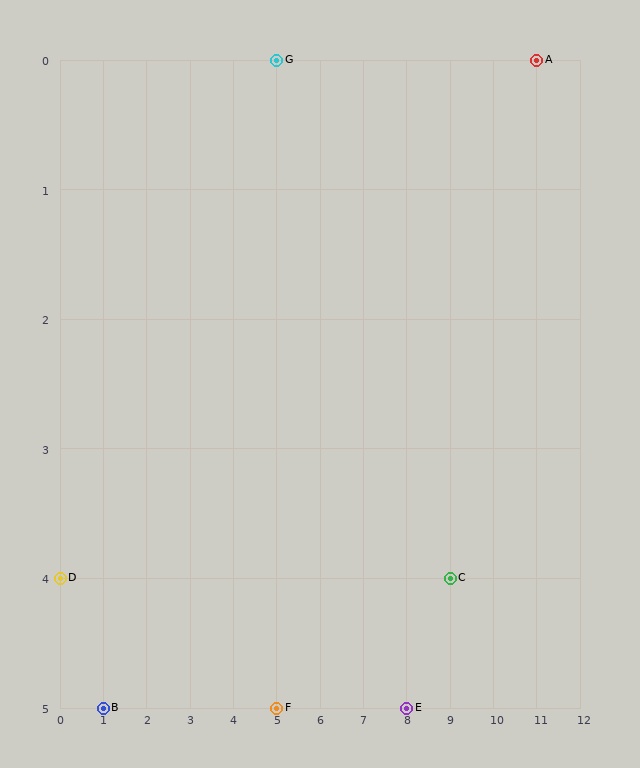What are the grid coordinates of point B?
Point B is at grid coordinates (1, 5).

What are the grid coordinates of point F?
Point F is at grid coordinates (5, 5).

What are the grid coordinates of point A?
Point A is at grid coordinates (11, 0).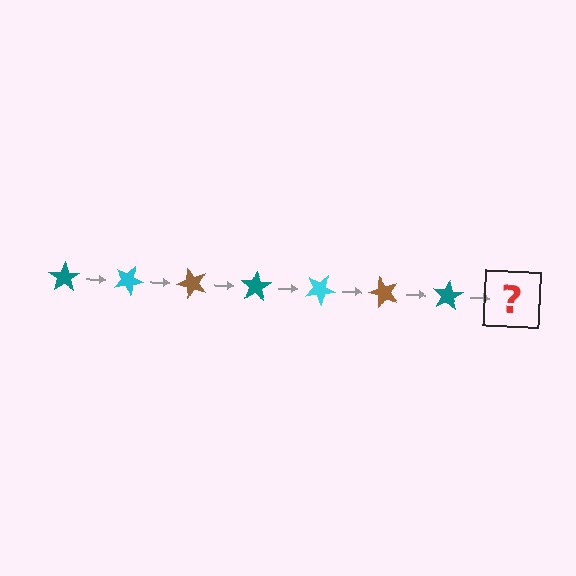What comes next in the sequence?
The next element should be a cyan star, rotated 175 degrees from the start.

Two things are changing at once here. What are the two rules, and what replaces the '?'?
The two rules are that it rotates 25 degrees each step and the color cycles through teal, cyan, and brown. The '?' should be a cyan star, rotated 175 degrees from the start.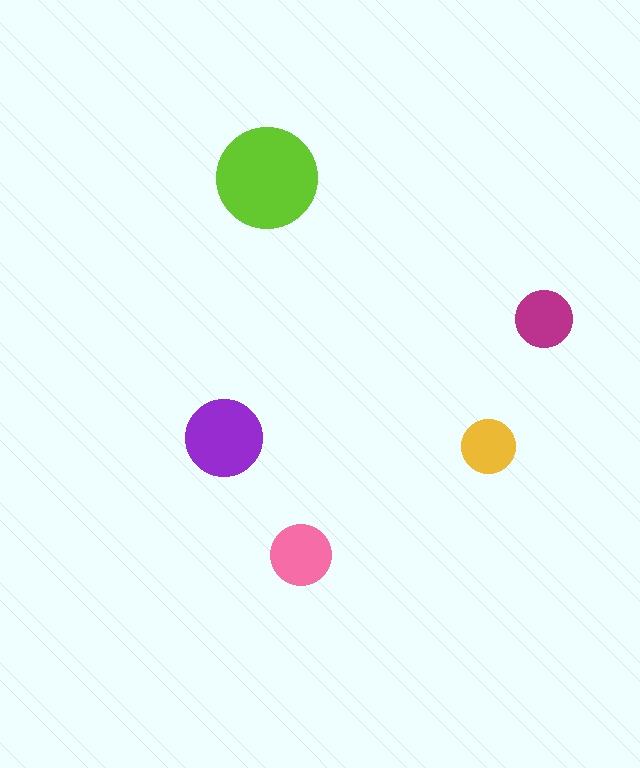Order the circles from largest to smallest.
the lime one, the purple one, the pink one, the magenta one, the yellow one.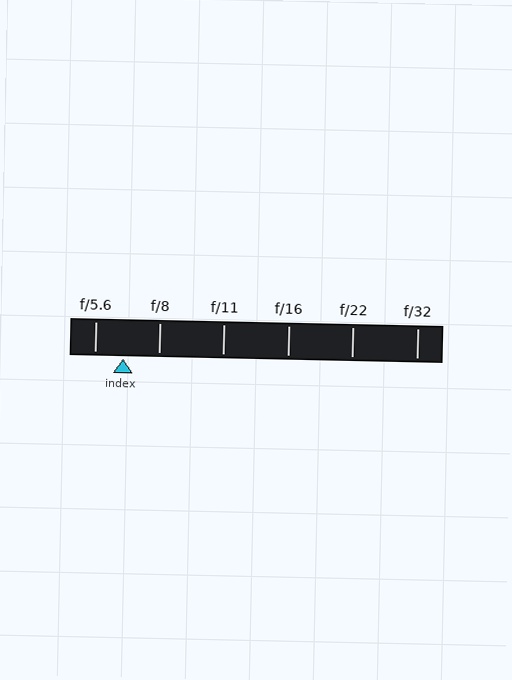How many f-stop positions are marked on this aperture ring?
There are 6 f-stop positions marked.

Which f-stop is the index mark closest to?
The index mark is closest to f/5.6.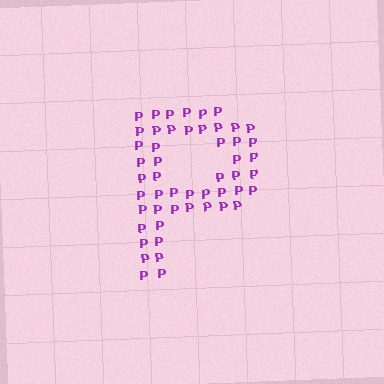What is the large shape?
The large shape is the letter P.